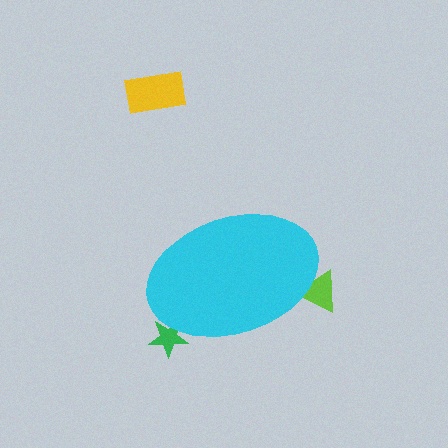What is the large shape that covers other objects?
A cyan ellipse.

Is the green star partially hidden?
Yes, the green star is partially hidden behind the cyan ellipse.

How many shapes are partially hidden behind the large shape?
2 shapes are partially hidden.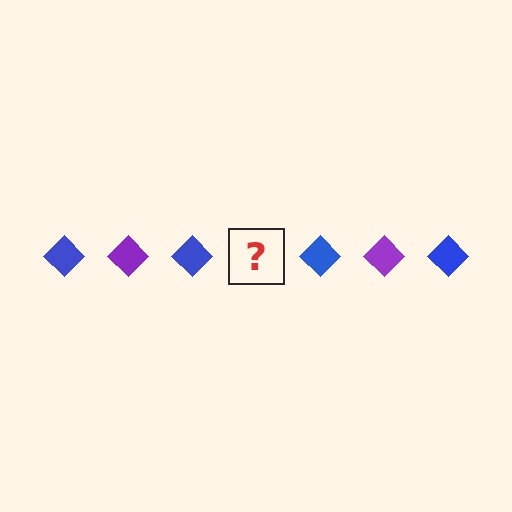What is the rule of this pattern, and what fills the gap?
The rule is that the pattern cycles through blue, purple diamonds. The gap should be filled with a purple diamond.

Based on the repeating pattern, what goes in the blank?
The blank should be a purple diamond.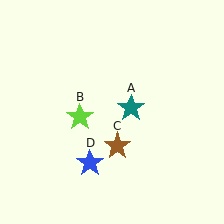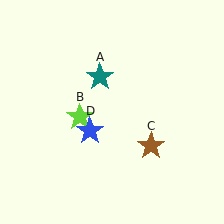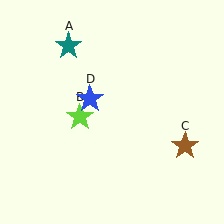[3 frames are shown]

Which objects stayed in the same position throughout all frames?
Lime star (object B) remained stationary.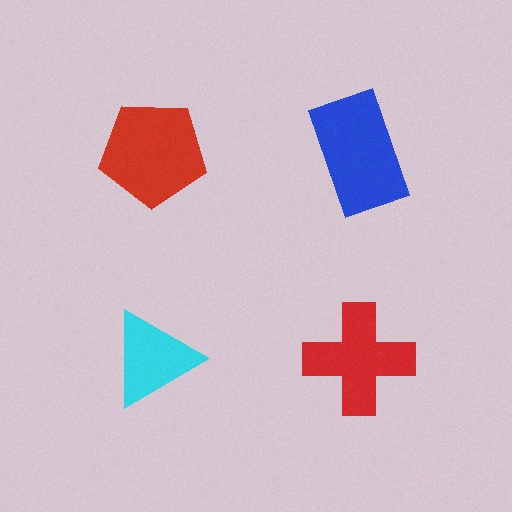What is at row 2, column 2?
A red cross.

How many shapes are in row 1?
2 shapes.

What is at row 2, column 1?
A cyan triangle.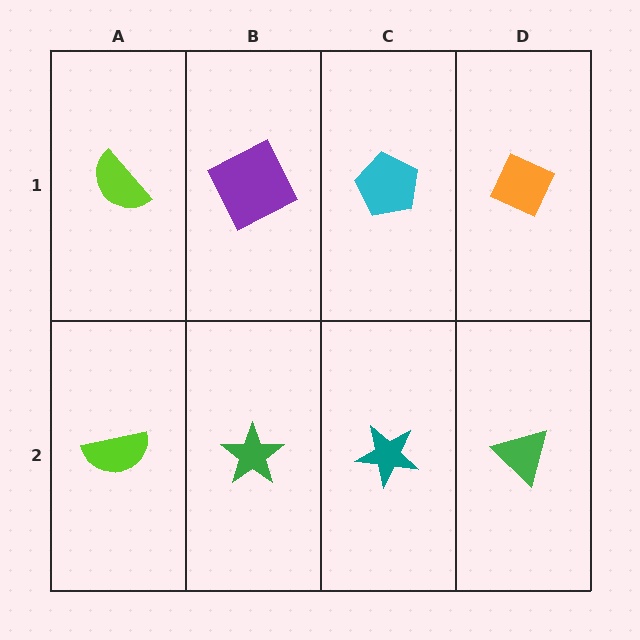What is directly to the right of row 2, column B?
A teal star.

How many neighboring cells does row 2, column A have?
2.